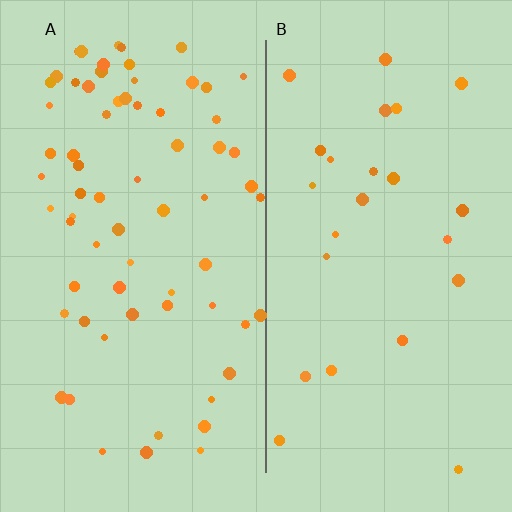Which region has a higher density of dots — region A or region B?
A (the left).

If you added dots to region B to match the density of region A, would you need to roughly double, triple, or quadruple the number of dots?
Approximately triple.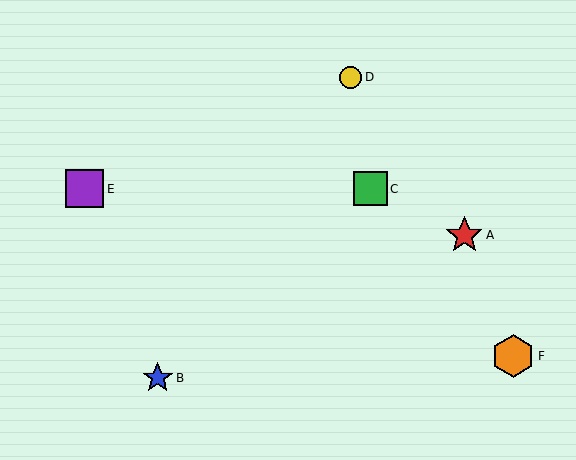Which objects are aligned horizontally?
Objects C, E are aligned horizontally.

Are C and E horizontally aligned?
Yes, both are at y≈189.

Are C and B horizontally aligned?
No, C is at y≈189 and B is at y≈378.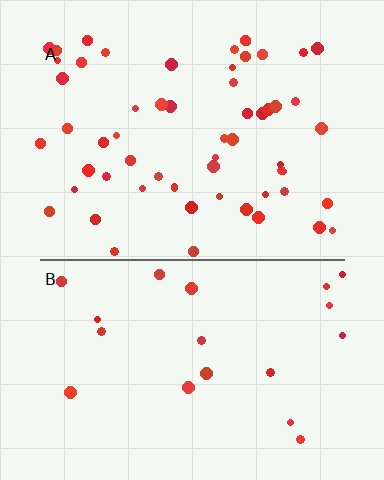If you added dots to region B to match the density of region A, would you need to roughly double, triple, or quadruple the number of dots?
Approximately triple.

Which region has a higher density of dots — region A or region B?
A (the top).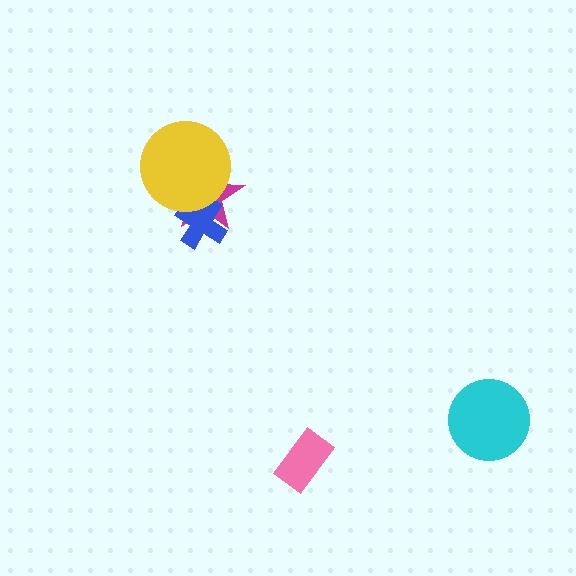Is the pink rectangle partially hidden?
No, no other shape covers it.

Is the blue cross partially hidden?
Yes, it is partially covered by another shape.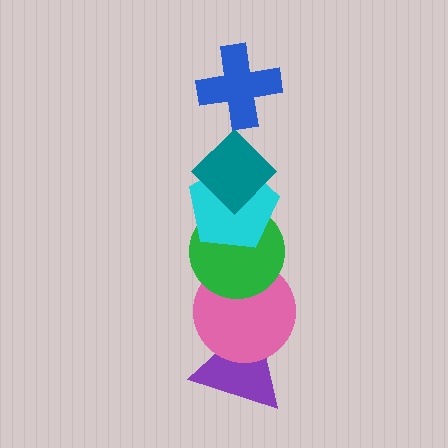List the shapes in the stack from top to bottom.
From top to bottom: the blue cross, the teal diamond, the cyan pentagon, the green circle, the pink circle, the purple triangle.